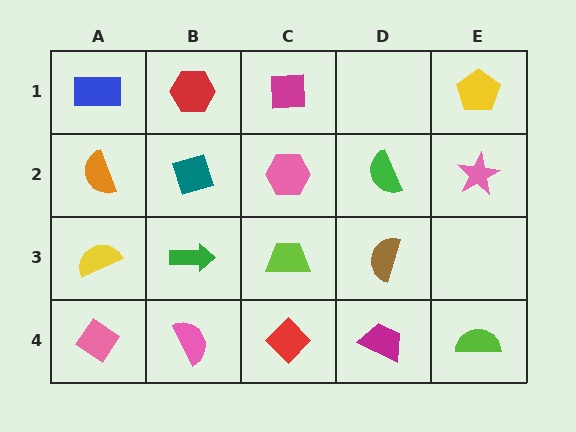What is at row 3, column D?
A brown semicircle.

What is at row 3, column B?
A green arrow.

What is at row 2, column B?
A teal diamond.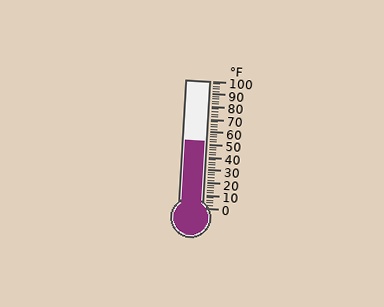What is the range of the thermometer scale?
The thermometer scale ranges from 0°F to 100°F.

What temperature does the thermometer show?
The thermometer shows approximately 52°F.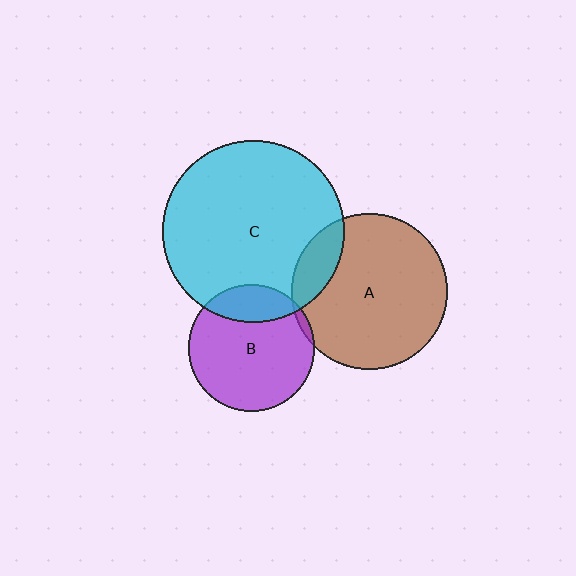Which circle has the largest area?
Circle C (cyan).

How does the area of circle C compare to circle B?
Approximately 2.1 times.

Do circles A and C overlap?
Yes.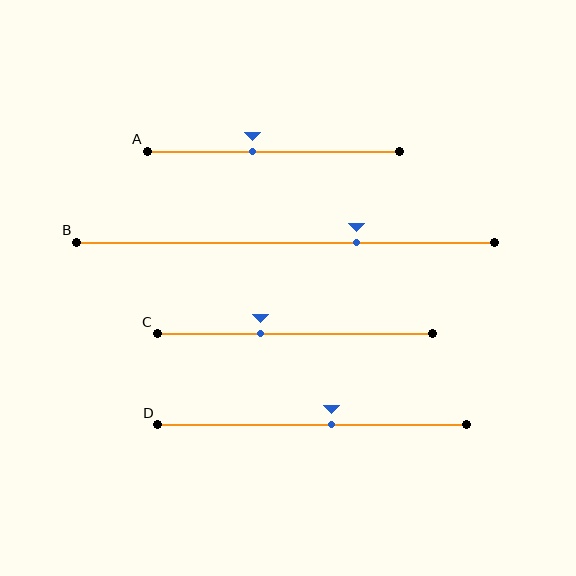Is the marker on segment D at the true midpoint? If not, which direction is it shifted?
No, the marker on segment D is shifted to the right by about 6% of the segment length.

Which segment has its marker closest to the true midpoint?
Segment D has its marker closest to the true midpoint.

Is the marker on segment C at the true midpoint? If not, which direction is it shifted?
No, the marker on segment C is shifted to the left by about 12% of the segment length.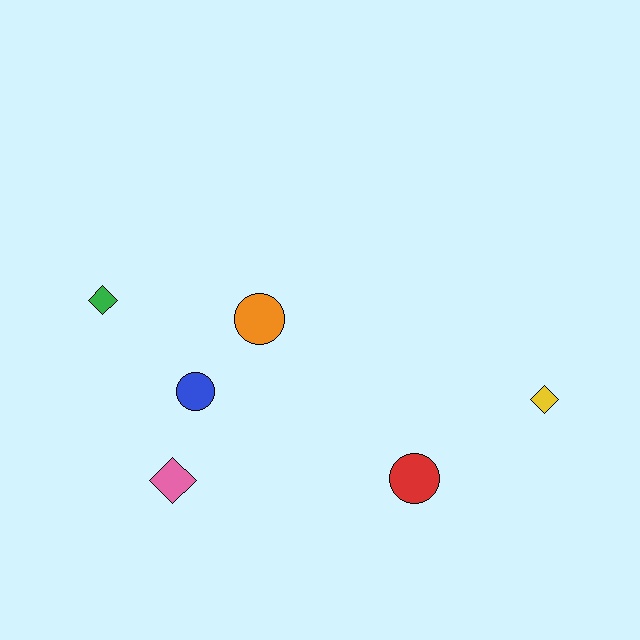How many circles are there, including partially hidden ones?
There are 3 circles.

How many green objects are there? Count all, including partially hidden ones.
There is 1 green object.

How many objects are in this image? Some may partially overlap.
There are 6 objects.